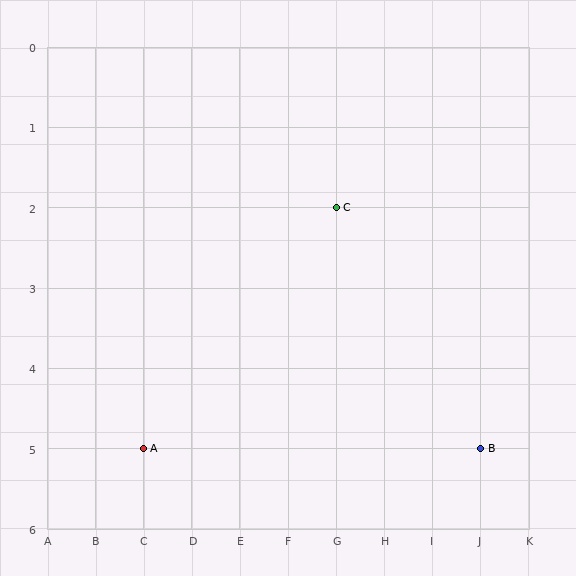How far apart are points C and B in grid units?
Points C and B are 3 columns and 3 rows apart (about 4.2 grid units diagonally).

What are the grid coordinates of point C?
Point C is at grid coordinates (G, 2).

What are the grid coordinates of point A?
Point A is at grid coordinates (C, 5).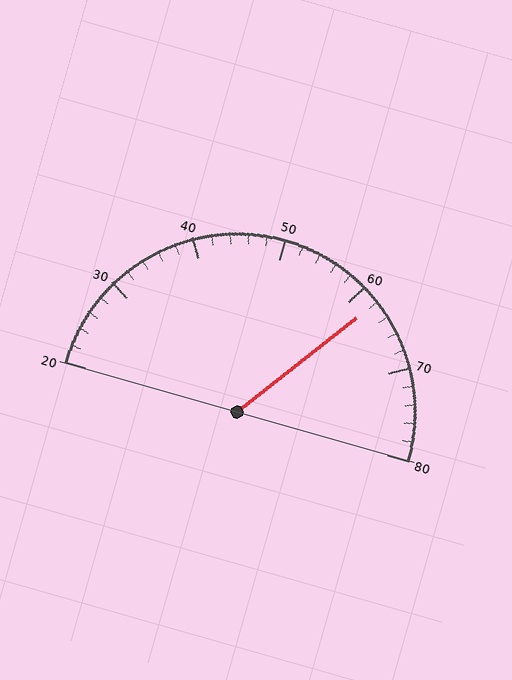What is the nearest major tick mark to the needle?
The nearest major tick mark is 60.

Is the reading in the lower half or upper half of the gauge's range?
The reading is in the upper half of the range (20 to 80).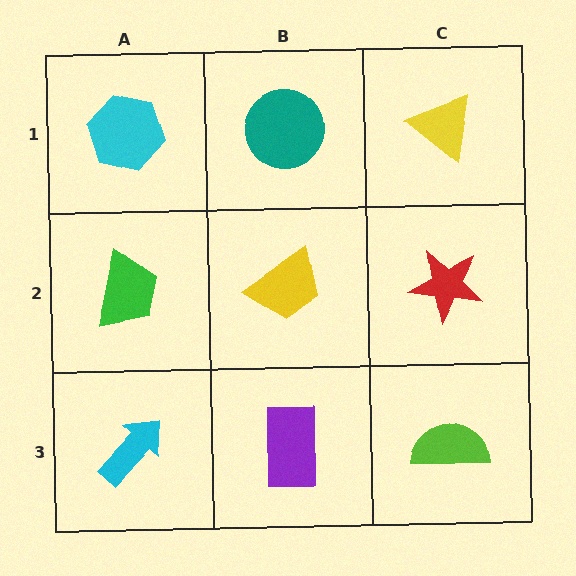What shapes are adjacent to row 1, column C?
A red star (row 2, column C), a teal circle (row 1, column B).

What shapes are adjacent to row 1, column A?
A green trapezoid (row 2, column A), a teal circle (row 1, column B).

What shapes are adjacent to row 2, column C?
A yellow triangle (row 1, column C), a lime semicircle (row 3, column C), a yellow trapezoid (row 2, column B).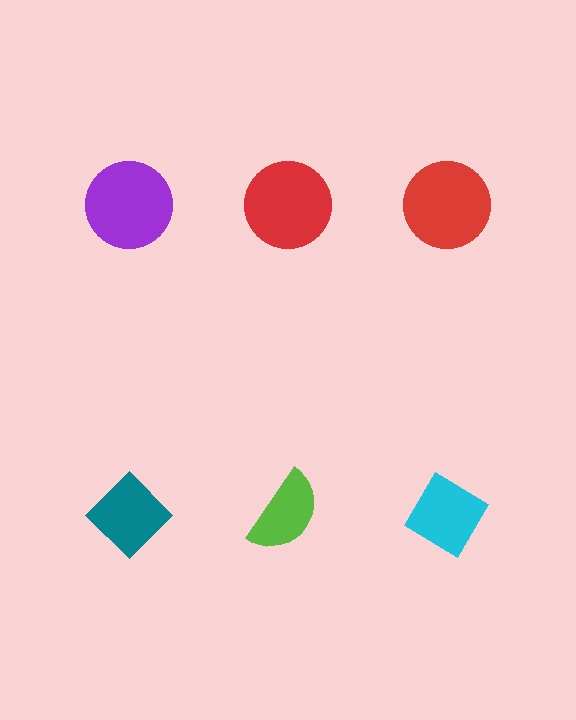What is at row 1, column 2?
A red circle.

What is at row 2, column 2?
A lime semicircle.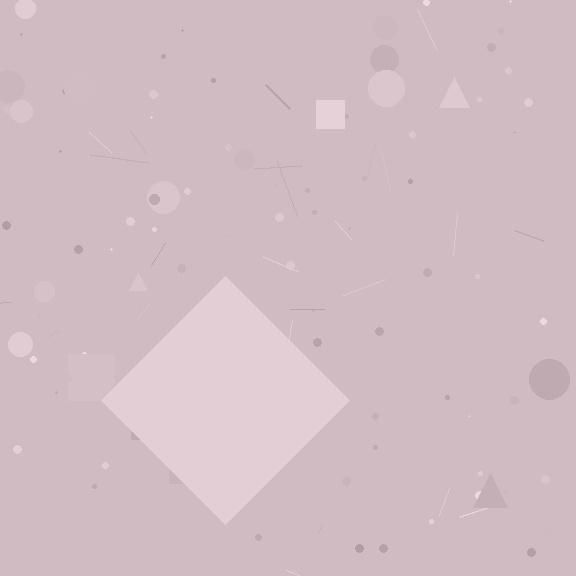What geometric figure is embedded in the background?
A diamond is embedded in the background.